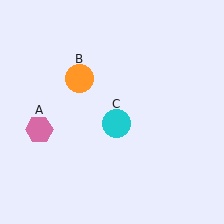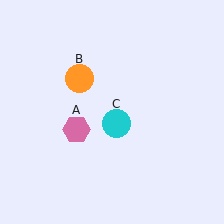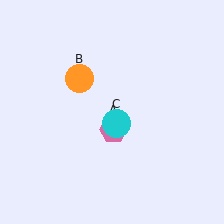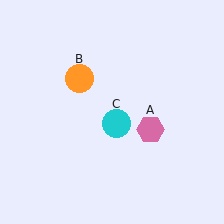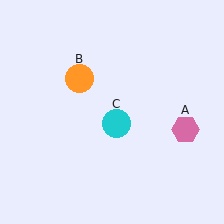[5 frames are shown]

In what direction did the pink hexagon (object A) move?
The pink hexagon (object A) moved right.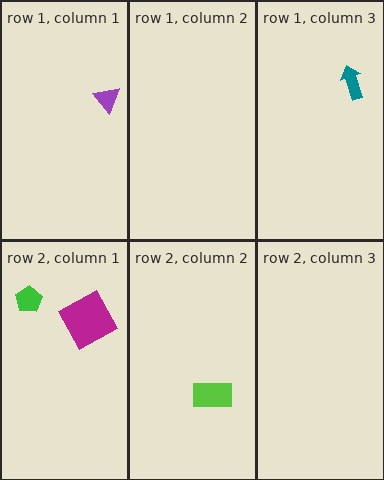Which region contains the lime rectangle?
The row 2, column 2 region.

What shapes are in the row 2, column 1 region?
The magenta square, the green pentagon.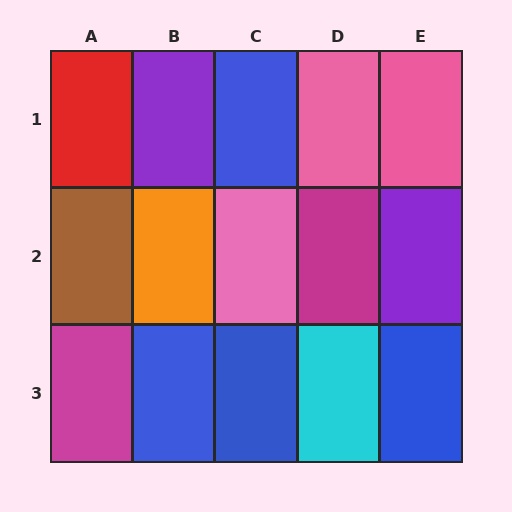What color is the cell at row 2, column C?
Pink.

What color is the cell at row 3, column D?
Cyan.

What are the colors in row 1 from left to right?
Red, purple, blue, pink, pink.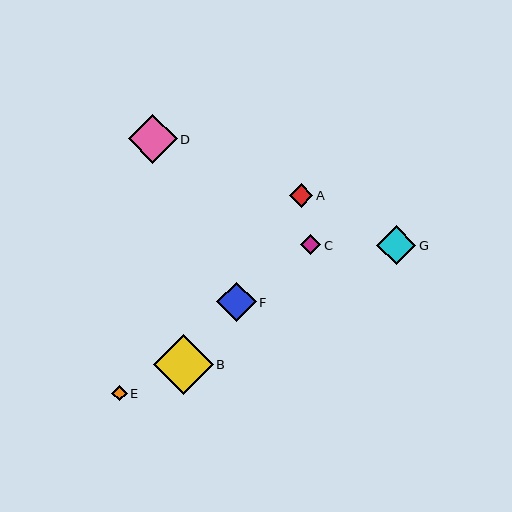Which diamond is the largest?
Diamond B is the largest with a size of approximately 60 pixels.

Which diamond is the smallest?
Diamond E is the smallest with a size of approximately 15 pixels.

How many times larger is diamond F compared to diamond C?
Diamond F is approximately 1.9 times the size of diamond C.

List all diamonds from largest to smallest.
From largest to smallest: B, D, F, G, A, C, E.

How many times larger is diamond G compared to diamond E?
Diamond G is approximately 2.6 times the size of diamond E.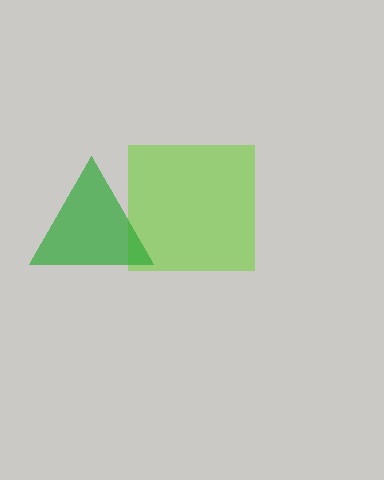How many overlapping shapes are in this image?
There are 2 overlapping shapes in the image.